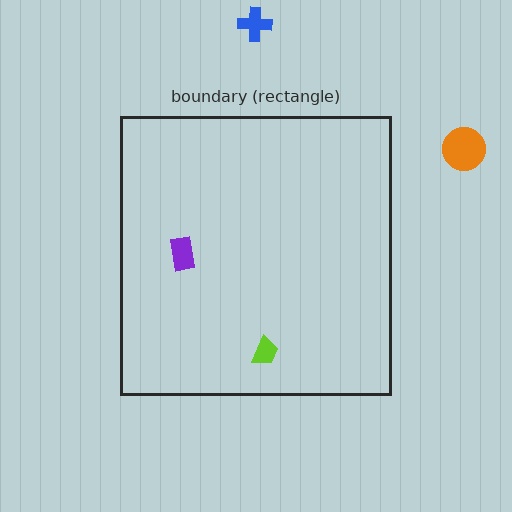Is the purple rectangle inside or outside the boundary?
Inside.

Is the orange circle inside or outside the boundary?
Outside.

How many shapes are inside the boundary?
2 inside, 2 outside.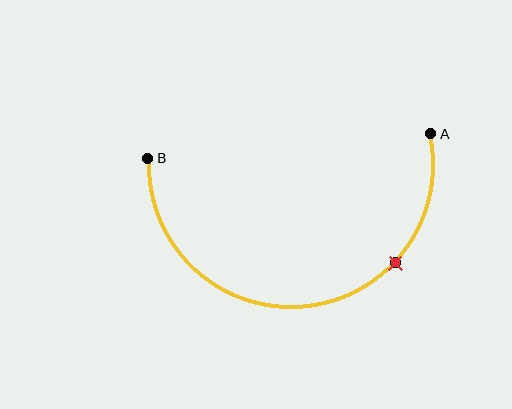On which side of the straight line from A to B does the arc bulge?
The arc bulges below the straight line connecting A and B.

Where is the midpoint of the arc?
The arc midpoint is the point on the curve farthest from the straight line joining A and B. It sits below that line.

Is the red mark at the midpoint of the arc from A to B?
No. The red mark lies on the arc but is closer to endpoint A. The arc midpoint would be at the point on the curve equidistant along the arc from both A and B.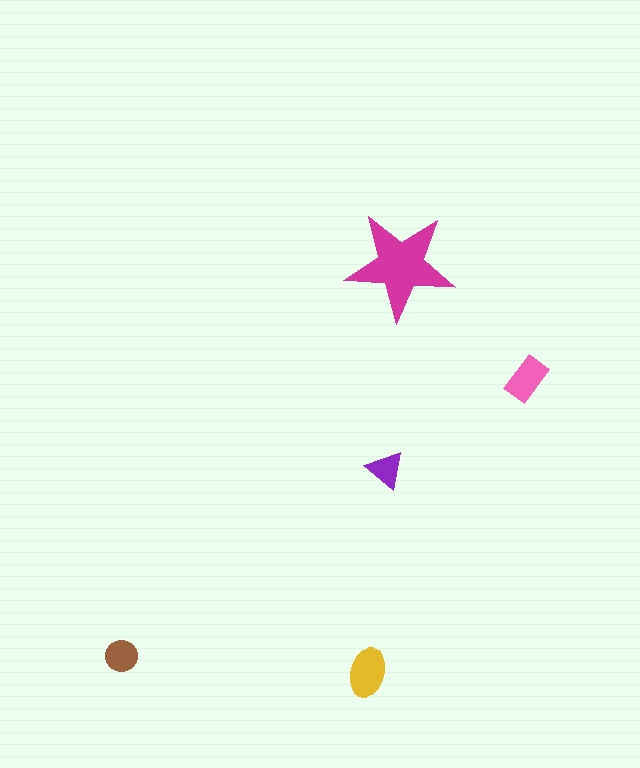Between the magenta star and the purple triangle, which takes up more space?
The magenta star.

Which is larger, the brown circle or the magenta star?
The magenta star.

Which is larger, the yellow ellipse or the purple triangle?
The yellow ellipse.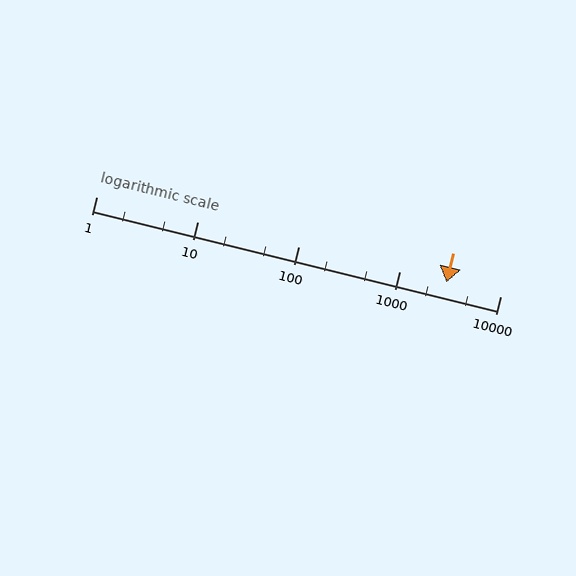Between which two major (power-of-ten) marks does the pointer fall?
The pointer is between 1000 and 10000.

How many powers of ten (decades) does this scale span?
The scale spans 4 decades, from 1 to 10000.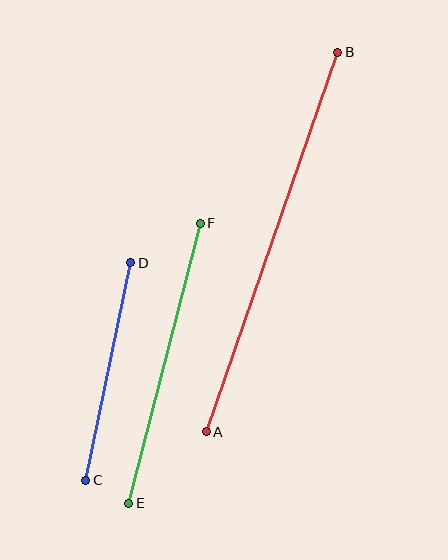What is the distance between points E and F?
The distance is approximately 289 pixels.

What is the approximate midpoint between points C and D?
The midpoint is at approximately (108, 372) pixels.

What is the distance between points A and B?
The distance is approximately 401 pixels.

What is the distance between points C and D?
The distance is approximately 222 pixels.